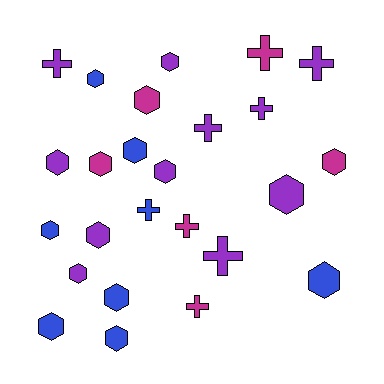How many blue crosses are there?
There is 1 blue cross.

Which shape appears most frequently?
Hexagon, with 16 objects.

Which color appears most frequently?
Purple, with 11 objects.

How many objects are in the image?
There are 25 objects.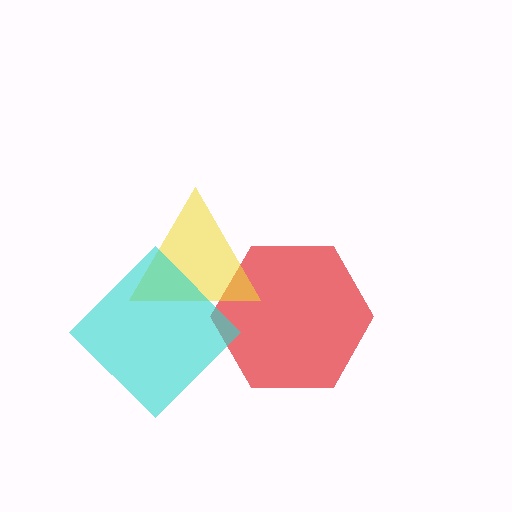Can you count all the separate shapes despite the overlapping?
Yes, there are 3 separate shapes.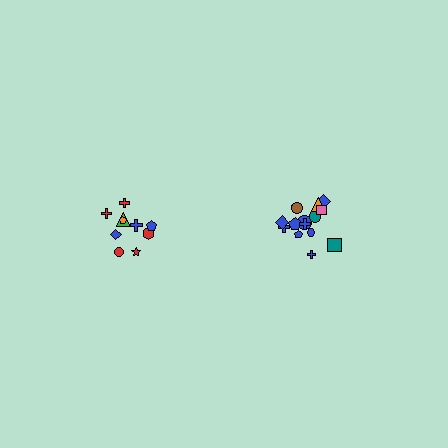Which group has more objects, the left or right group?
The right group.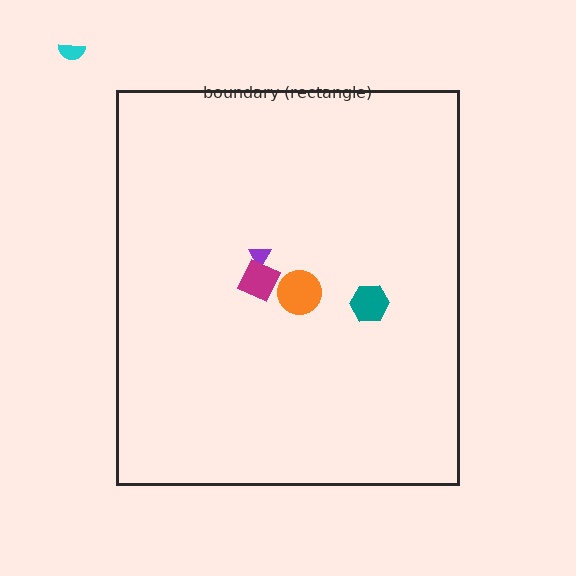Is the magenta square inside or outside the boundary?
Inside.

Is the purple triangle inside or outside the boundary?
Inside.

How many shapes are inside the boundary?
4 inside, 1 outside.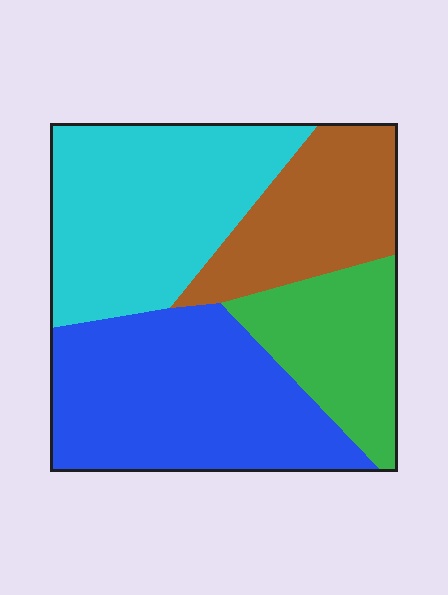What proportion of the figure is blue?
Blue takes up about one third (1/3) of the figure.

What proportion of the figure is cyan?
Cyan takes up between a quarter and a half of the figure.